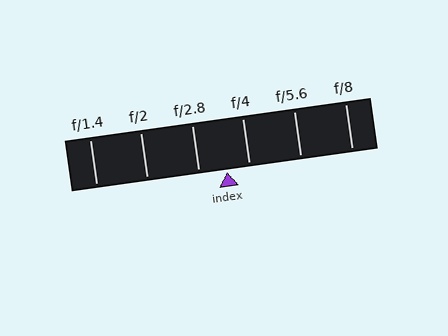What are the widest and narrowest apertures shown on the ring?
The widest aperture shown is f/1.4 and the narrowest is f/8.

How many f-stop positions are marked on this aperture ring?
There are 6 f-stop positions marked.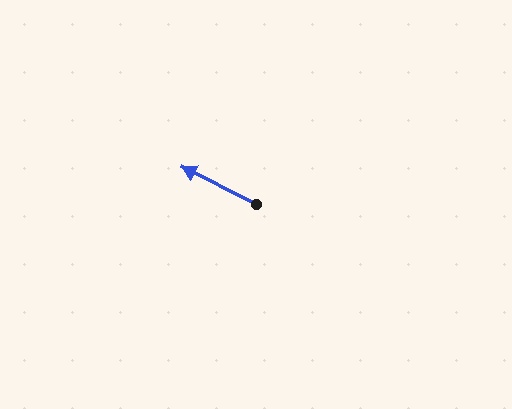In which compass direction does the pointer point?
Northwest.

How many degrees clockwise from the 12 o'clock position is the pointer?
Approximately 297 degrees.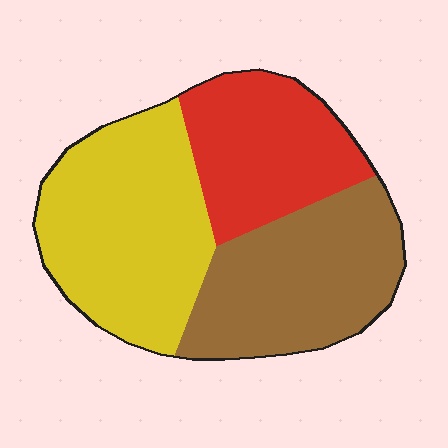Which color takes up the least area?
Red, at roughly 25%.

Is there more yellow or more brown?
Yellow.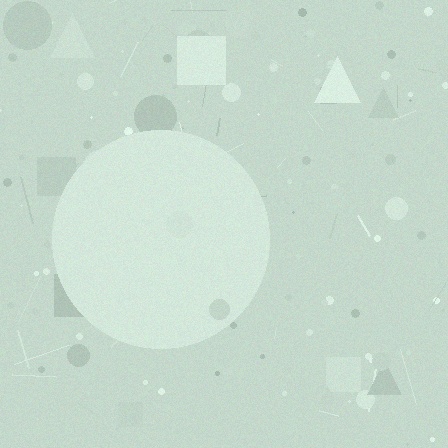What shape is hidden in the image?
A circle is hidden in the image.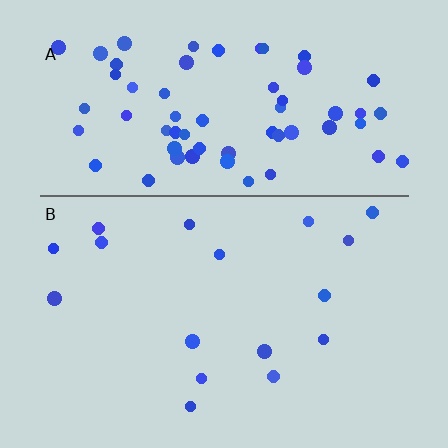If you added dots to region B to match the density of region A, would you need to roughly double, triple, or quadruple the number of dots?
Approximately quadruple.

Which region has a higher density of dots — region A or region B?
A (the top).